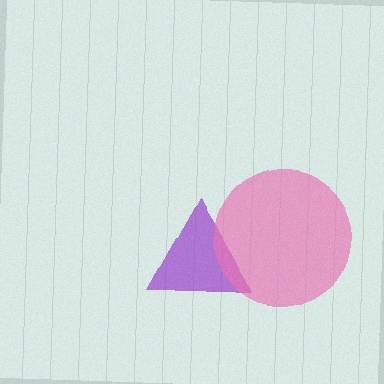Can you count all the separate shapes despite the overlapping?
Yes, there are 2 separate shapes.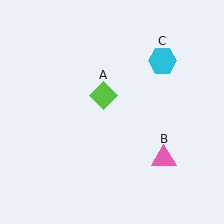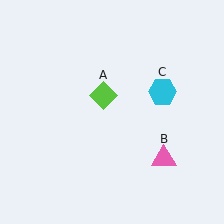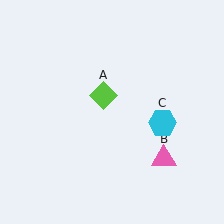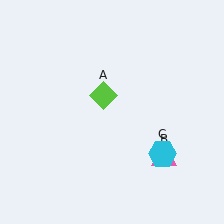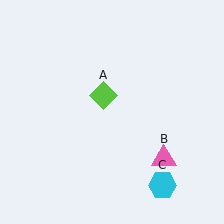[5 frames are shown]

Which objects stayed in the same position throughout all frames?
Lime diamond (object A) and pink triangle (object B) remained stationary.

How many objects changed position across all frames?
1 object changed position: cyan hexagon (object C).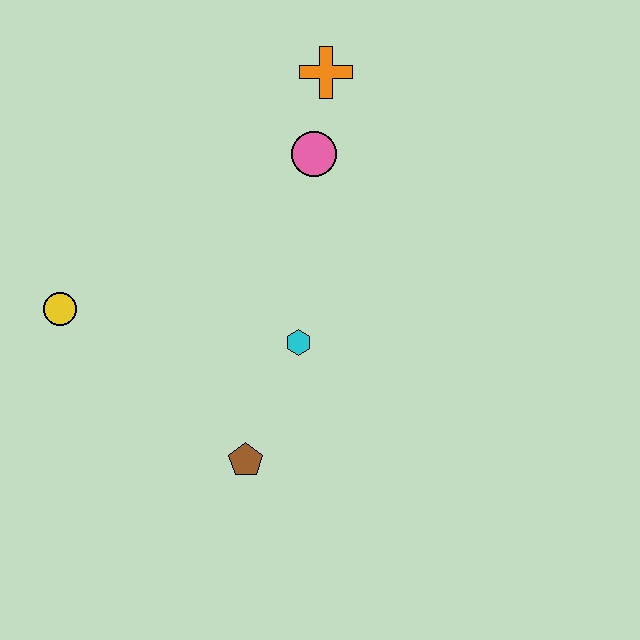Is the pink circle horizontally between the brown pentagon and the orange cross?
Yes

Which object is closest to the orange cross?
The pink circle is closest to the orange cross.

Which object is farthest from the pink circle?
The brown pentagon is farthest from the pink circle.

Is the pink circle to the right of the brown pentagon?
Yes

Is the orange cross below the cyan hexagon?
No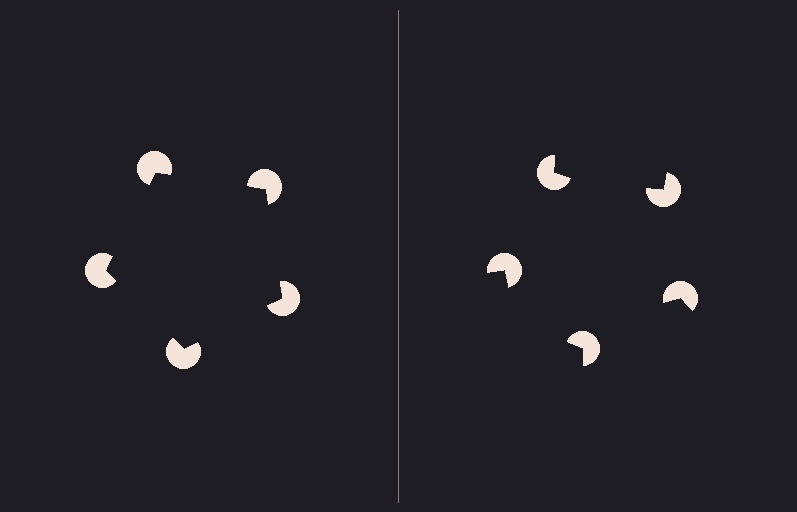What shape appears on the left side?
An illusory pentagon.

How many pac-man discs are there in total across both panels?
10 — 5 on each side.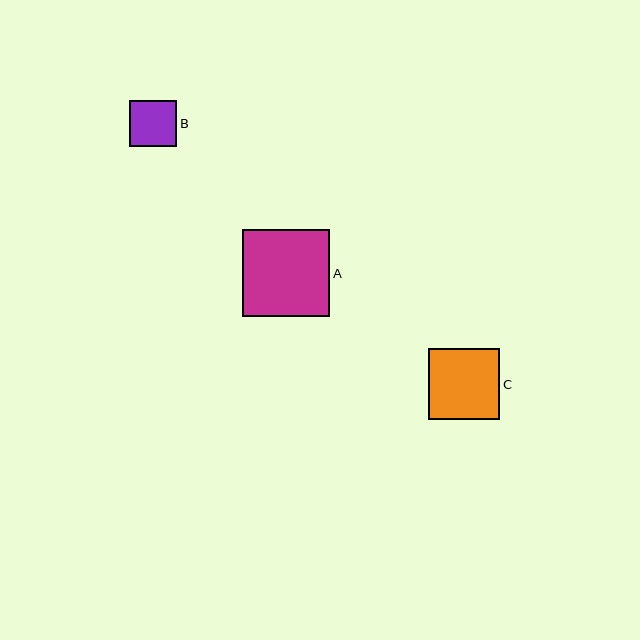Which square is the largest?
Square A is the largest with a size of approximately 87 pixels.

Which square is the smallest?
Square B is the smallest with a size of approximately 47 pixels.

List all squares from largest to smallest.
From largest to smallest: A, C, B.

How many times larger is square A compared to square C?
Square A is approximately 1.2 times the size of square C.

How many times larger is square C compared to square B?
Square C is approximately 1.5 times the size of square B.